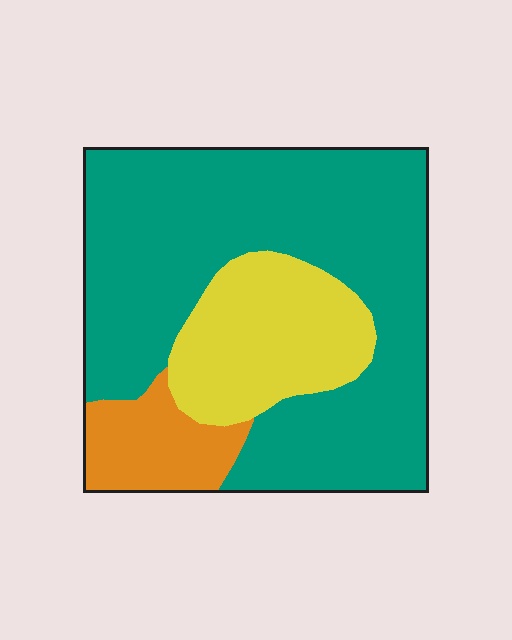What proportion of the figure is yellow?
Yellow takes up about one fifth (1/5) of the figure.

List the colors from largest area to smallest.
From largest to smallest: teal, yellow, orange.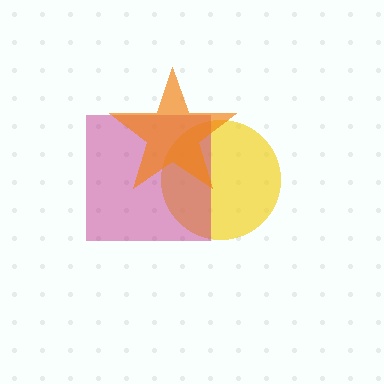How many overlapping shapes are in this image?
There are 3 overlapping shapes in the image.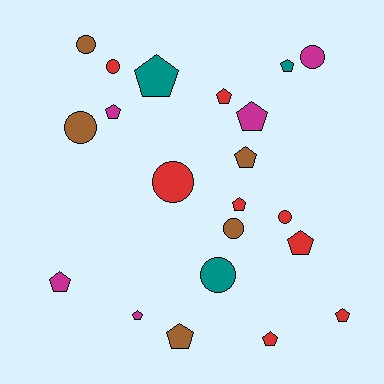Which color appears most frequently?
Red, with 8 objects.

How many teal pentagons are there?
There are 2 teal pentagons.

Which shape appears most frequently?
Pentagon, with 13 objects.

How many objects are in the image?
There are 21 objects.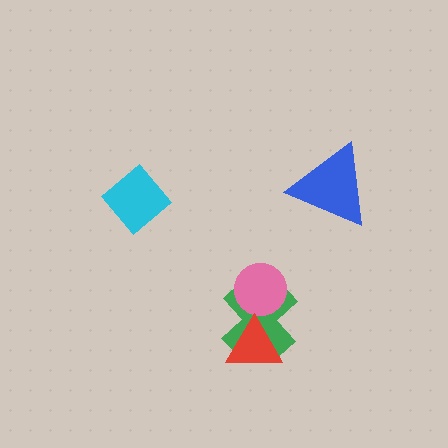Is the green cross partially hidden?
Yes, it is partially covered by another shape.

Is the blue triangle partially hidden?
No, no other shape covers it.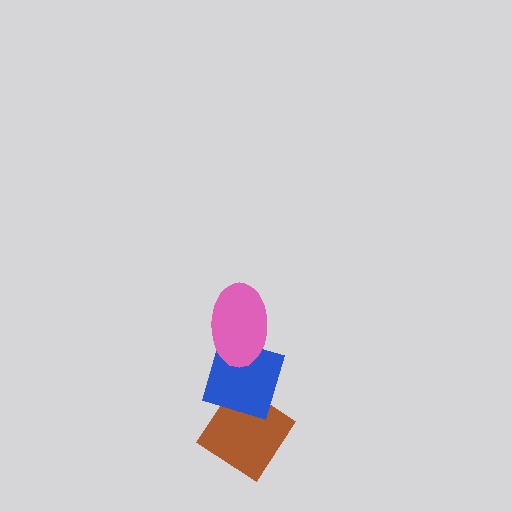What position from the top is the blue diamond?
The blue diamond is 2nd from the top.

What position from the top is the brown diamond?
The brown diamond is 3rd from the top.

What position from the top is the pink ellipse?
The pink ellipse is 1st from the top.